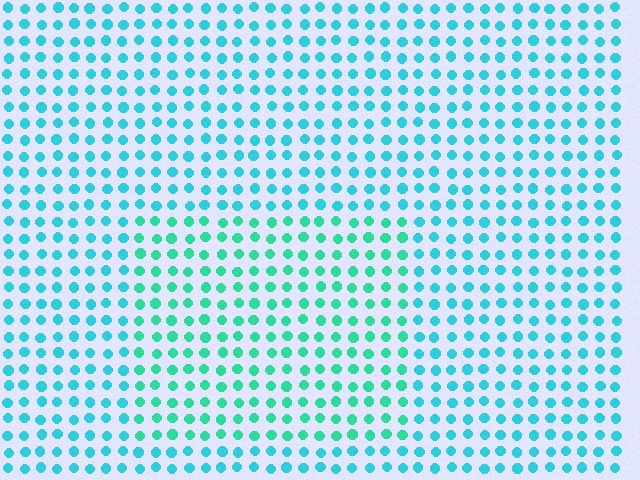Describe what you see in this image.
The image is filled with small cyan elements in a uniform arrangement. A rectangle-shaped region is visible where the elements are tinted to a slightly different hue, forming a subtle color boundary.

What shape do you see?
I see a rectangle.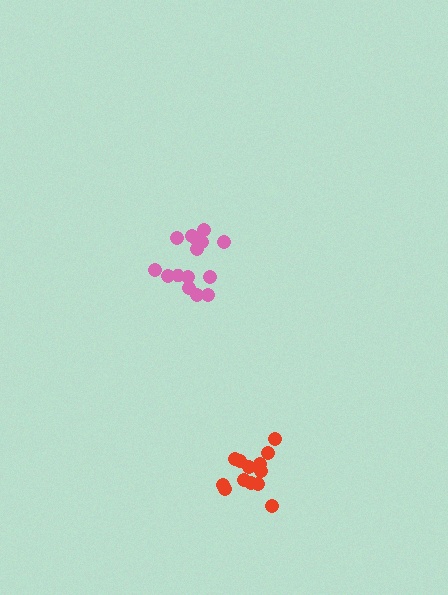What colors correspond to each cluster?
The clusters are colored: pink, red.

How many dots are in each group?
Group 1: 15 dots, Group 2: 13 dots (28 total).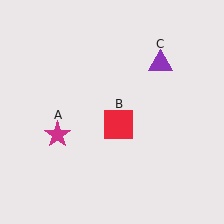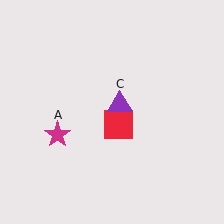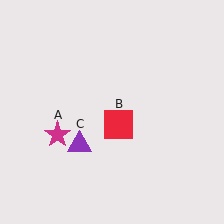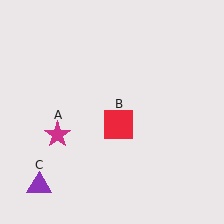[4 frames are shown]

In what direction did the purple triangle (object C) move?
The purple triangle (object C) moved down and to the left.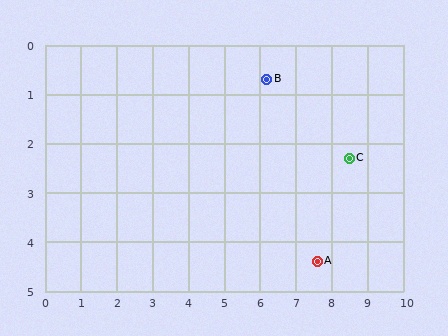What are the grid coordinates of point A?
Point A is at approximately (7.6, 4.4).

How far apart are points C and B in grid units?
Points C and B are about 2.8 grid units apart.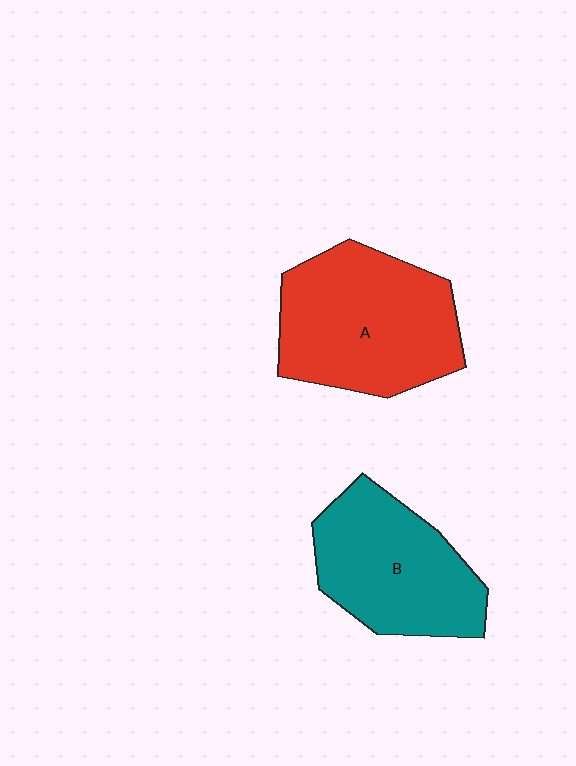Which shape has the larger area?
Shape A (red).